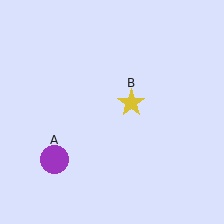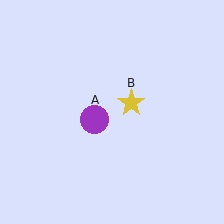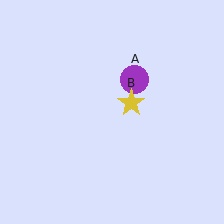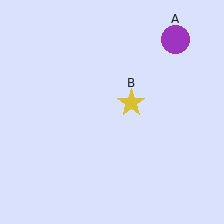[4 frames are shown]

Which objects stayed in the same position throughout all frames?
Yellow star (object B) remained stationary.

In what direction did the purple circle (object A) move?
The purple circle (object A) moved up and to the right.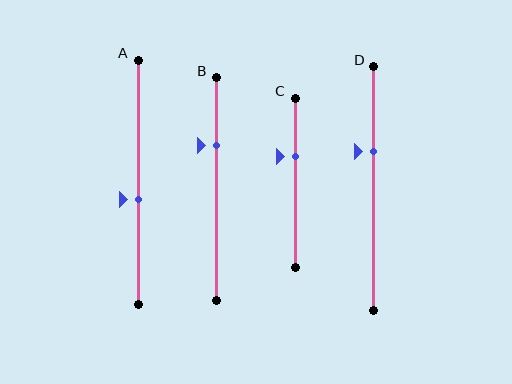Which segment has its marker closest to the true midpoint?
Segment A has its marker closest to the true midpoint.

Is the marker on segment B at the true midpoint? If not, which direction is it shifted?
No, the marker on segment B is shifted upward by about 19% of the segment length.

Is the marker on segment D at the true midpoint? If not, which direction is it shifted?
No, the marker on segment D is shifted upward by about 15% of the segment length.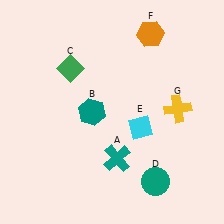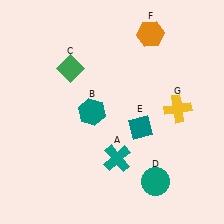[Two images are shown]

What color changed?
The diamond (E) changed from cyan in Image 1 to teal in Image 2.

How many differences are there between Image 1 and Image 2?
There is 1 difference between the two images.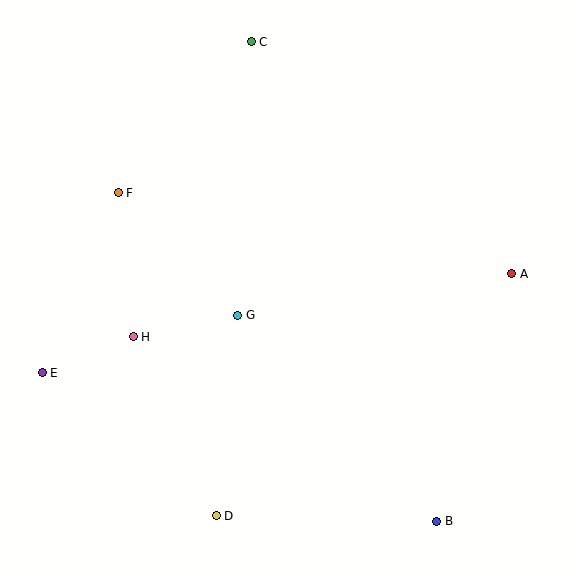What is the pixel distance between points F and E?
The distance between F and E is 196 pixels.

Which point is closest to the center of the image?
Point G at (238, 315) is closest to the center.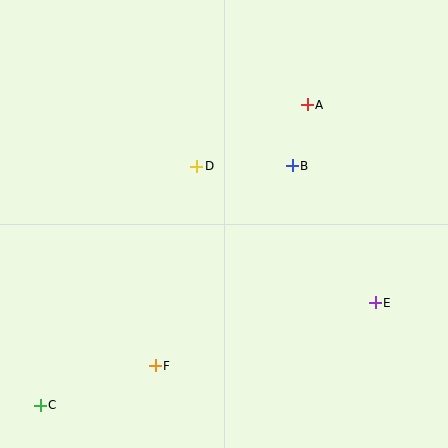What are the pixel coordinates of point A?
Point A is at (307, 105).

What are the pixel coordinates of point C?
Point C is at (40, 405).